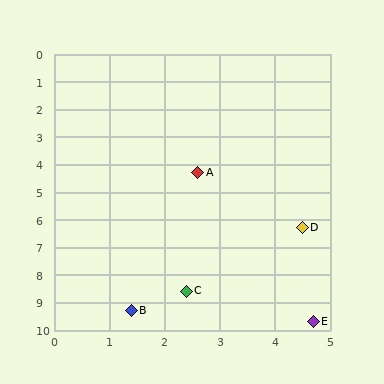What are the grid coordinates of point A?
Point A is at approximately (2.6, 4.3).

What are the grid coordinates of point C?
Point C is at approximately (2.4, 8.6).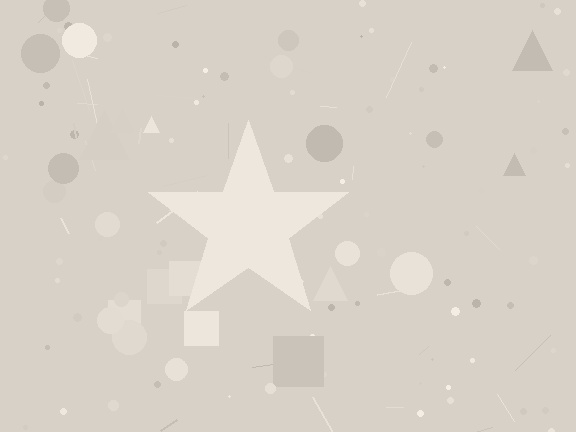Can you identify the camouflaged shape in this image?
The camouflaged shape is a star.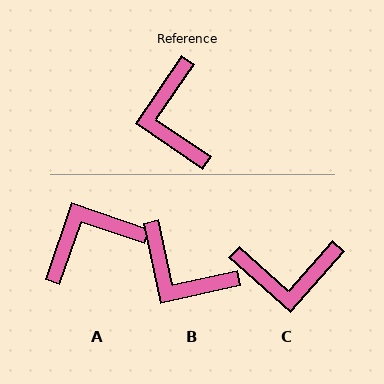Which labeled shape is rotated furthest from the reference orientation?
C, about 83 degrees away.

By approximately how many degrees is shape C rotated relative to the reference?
Approximately 83 degrees counter-clockwise.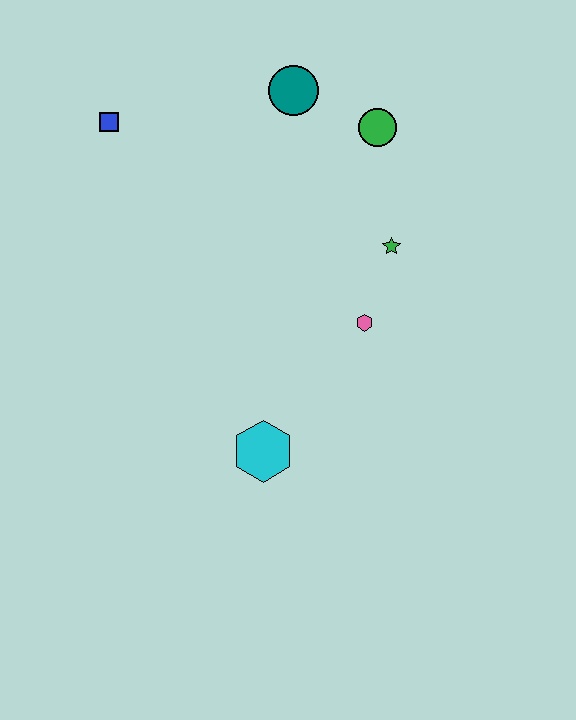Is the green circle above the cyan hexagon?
Yes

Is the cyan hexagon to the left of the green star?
Yes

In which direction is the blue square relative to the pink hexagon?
The blue square is to the left of the pink hexagon.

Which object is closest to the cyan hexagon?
The pink hexagon is closest to the cyan hexagon.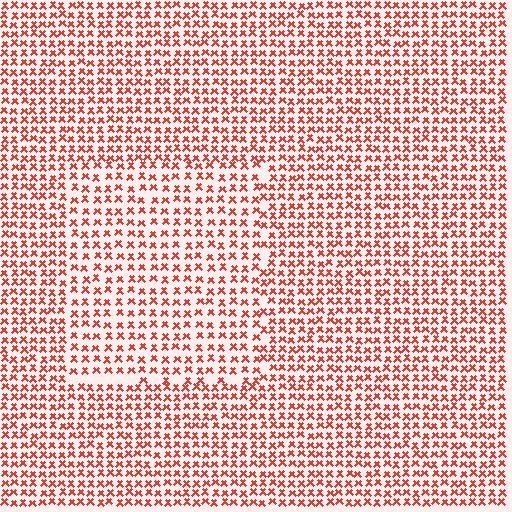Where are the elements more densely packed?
The elements are more densely packed outside the rectangle boundary.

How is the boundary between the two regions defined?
The boundary is defined by a change in element density (approximately 1.4x ratio). All elements are the same color, size, and shape.